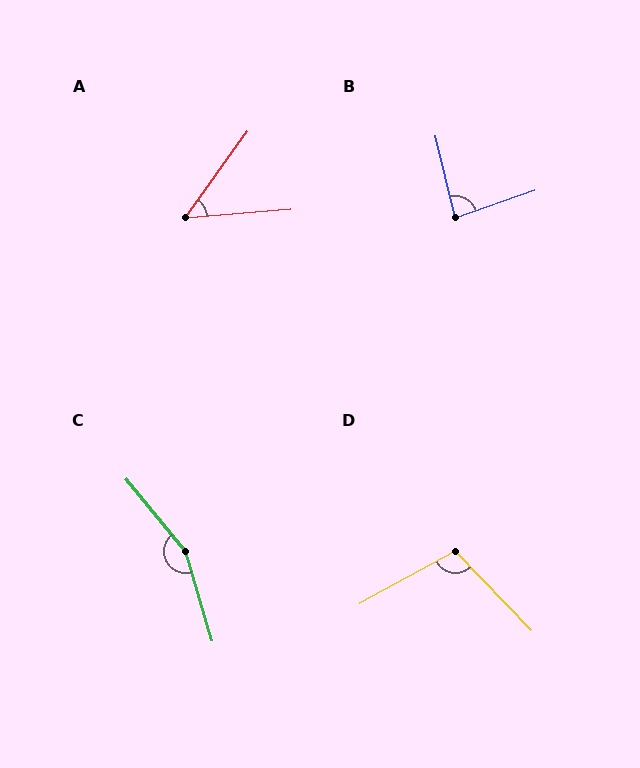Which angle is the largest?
C, at approximately 157 degrees.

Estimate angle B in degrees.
Approximately 84 degrees.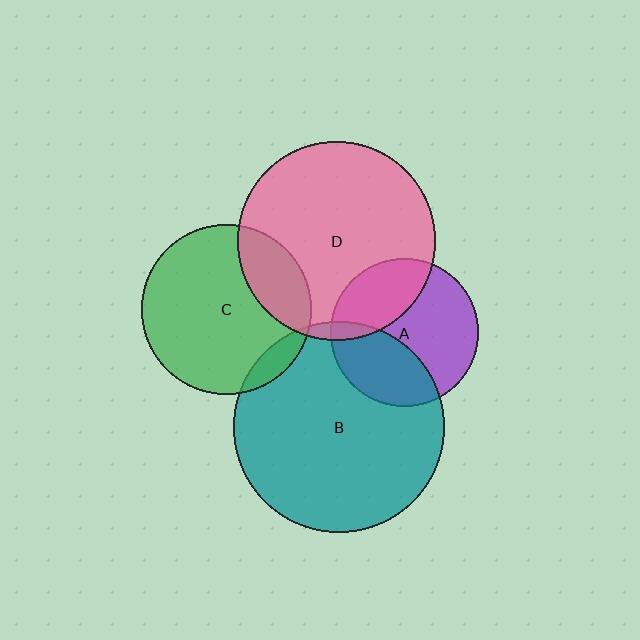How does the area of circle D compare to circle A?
Approximately 1.8 times.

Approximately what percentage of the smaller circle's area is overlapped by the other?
Approximately 5%.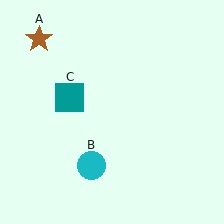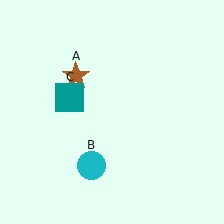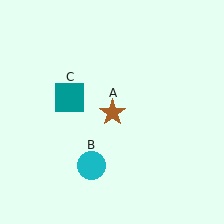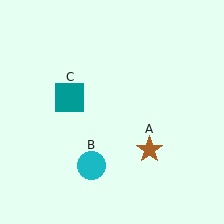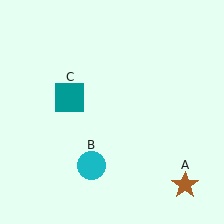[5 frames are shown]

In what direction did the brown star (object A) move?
The brown star (object A) moved down and to the right.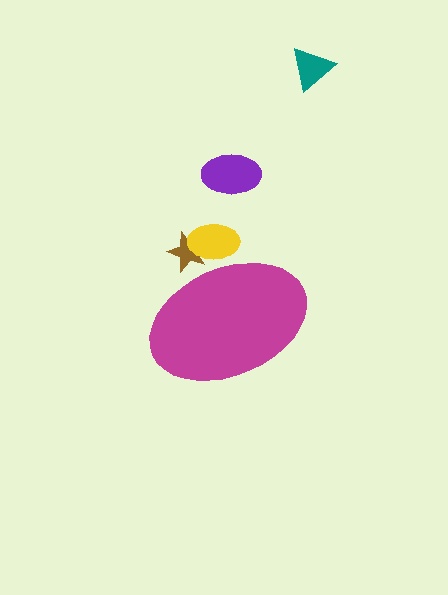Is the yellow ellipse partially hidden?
Yes, the yellow ellipse is partially hidden behind the magenta ellipse.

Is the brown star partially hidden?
Yes, the brown star is partially hidden behind the magenta ellipse.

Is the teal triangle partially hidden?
No, the teal triangle is fully visible.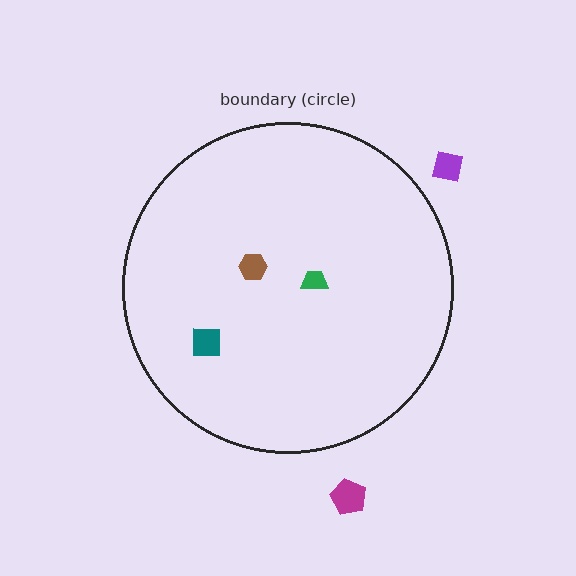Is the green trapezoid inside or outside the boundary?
Inside.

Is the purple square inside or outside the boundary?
Outside.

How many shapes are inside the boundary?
3 inside, 2 outside.